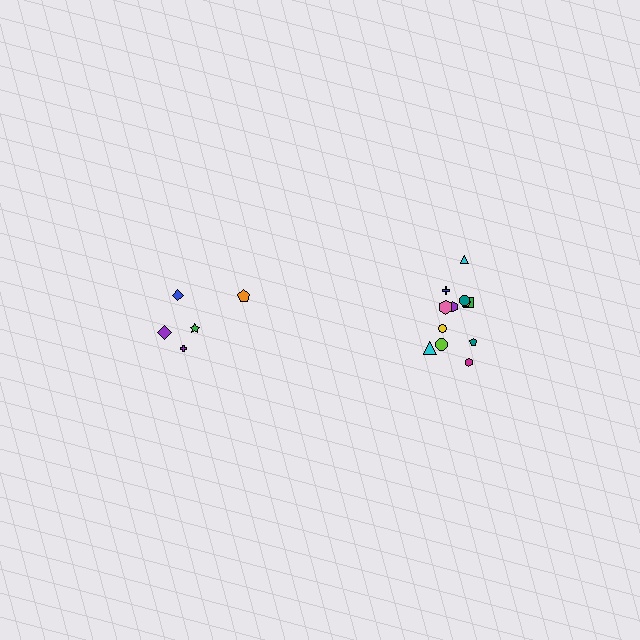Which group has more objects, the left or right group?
The right group.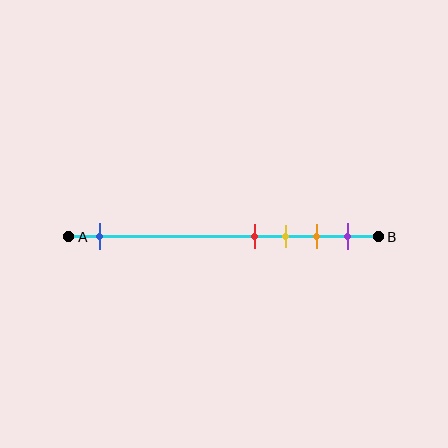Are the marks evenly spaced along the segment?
No, the marks are not evenly spaced.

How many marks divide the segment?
There are 5 marks dividing the segment.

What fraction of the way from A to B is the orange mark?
The orange mark is approximately 80% (0.8) of the way from A to B.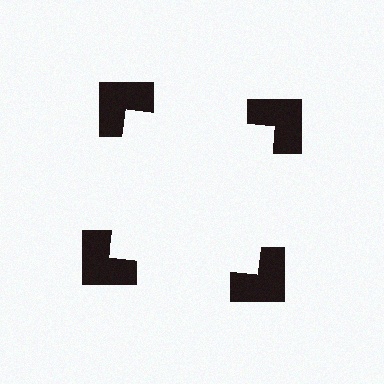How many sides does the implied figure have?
4 sides.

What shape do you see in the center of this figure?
An illusory square — its edges are inferred from the aligned wedge cuts in the notched squares, not physically drawn.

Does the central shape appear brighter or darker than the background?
It typically appears slightly brighter than the background, even though no actual brightness change is drawn.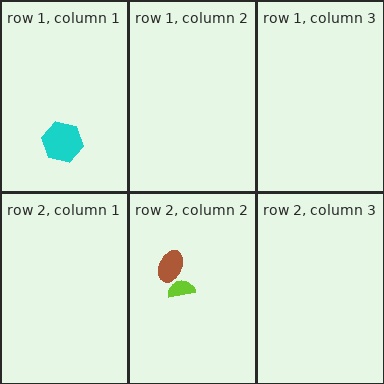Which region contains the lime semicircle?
The row 2, column 2 region.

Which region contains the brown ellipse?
The row 2, column 2 region.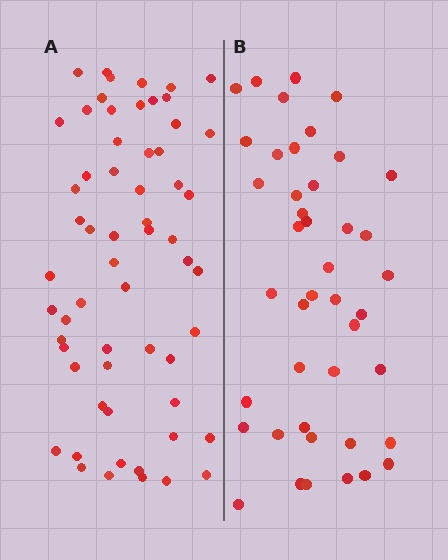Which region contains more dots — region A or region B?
Region A (the left region) has more dots.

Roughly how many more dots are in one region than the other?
Region A has approximately 15 more dots than region B.